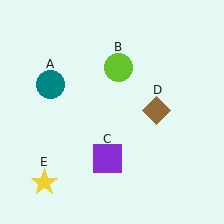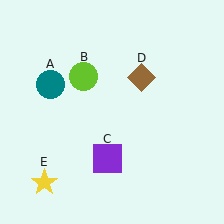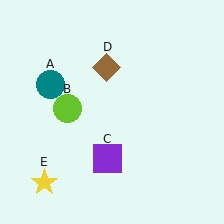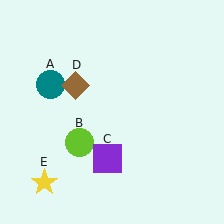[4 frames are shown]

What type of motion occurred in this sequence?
The lime circle (object B), brown diamond (object D) rotated counterclockwise around the center of the scene.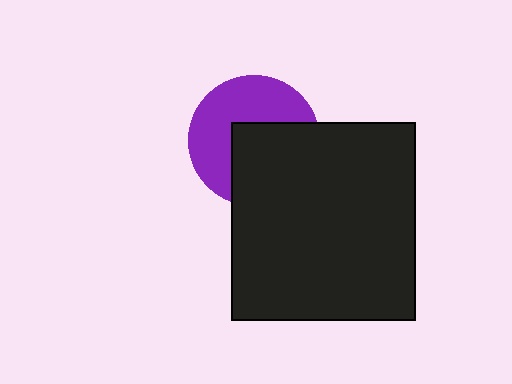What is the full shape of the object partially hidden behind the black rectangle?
The partially hidden object is a purple circle.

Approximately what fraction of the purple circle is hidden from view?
Roughly 48% of the purple circle is hidden behind the black rectangle.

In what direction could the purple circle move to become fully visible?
The purple circle could move toward the upper-left. That would shift it out from behind the black rectangle entirely.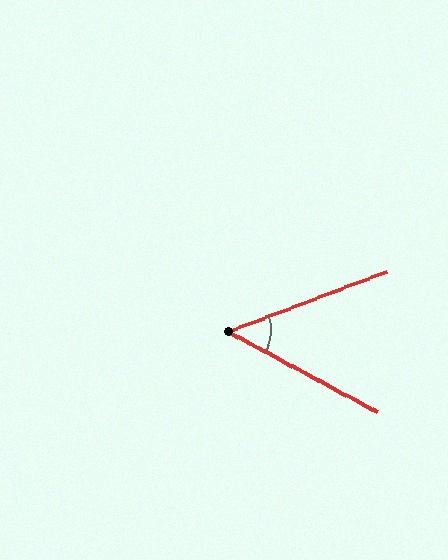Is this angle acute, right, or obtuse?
It is acute.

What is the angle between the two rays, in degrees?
Approximately 49 degrees.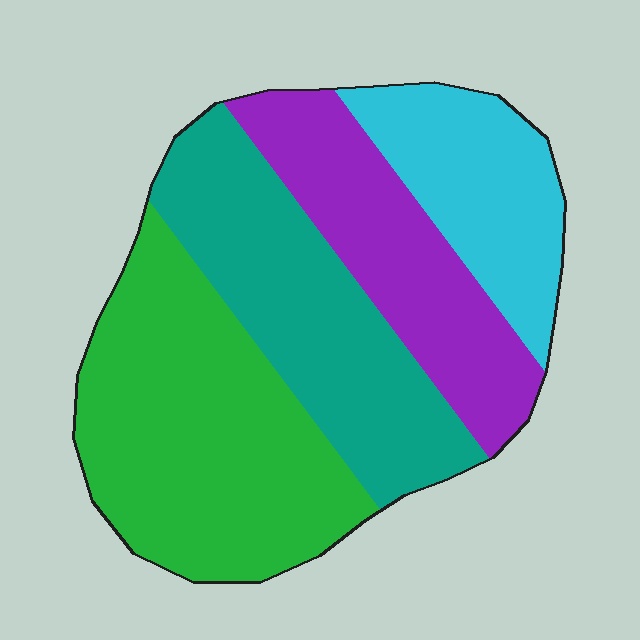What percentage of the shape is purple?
Purple covers about 20% of the shape.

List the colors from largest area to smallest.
From largest to smallest: green, teal, purple, cyan.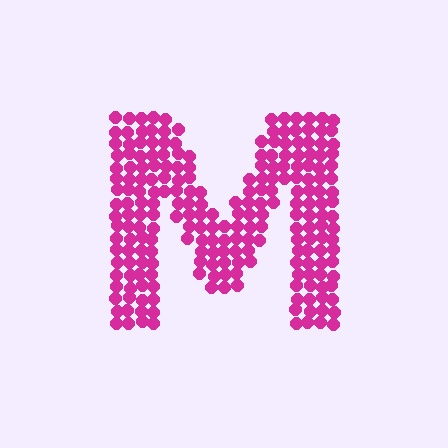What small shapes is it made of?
It is made of small circles.